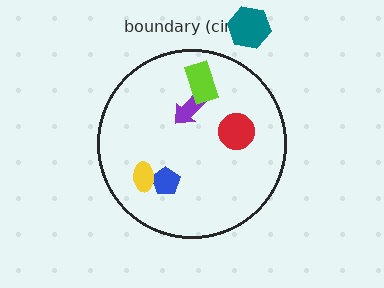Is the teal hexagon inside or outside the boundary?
Outside.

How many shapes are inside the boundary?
5 inside, 1 outside.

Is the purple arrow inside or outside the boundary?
Inside.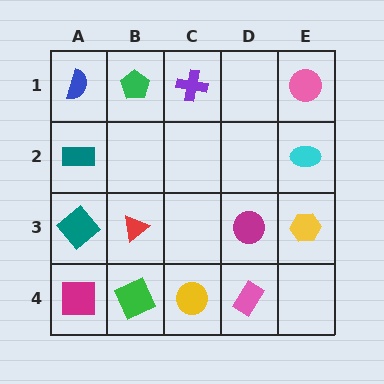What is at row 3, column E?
A yellow hexagon.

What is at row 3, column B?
A red triangle.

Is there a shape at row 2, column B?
No, that cell is empty.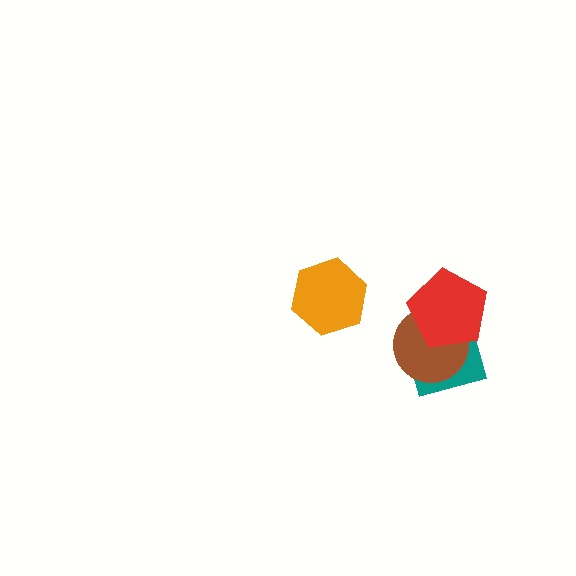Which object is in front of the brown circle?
The red pentagon is in front of the brown circle.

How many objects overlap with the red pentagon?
2 objects overlap with the red pentagon.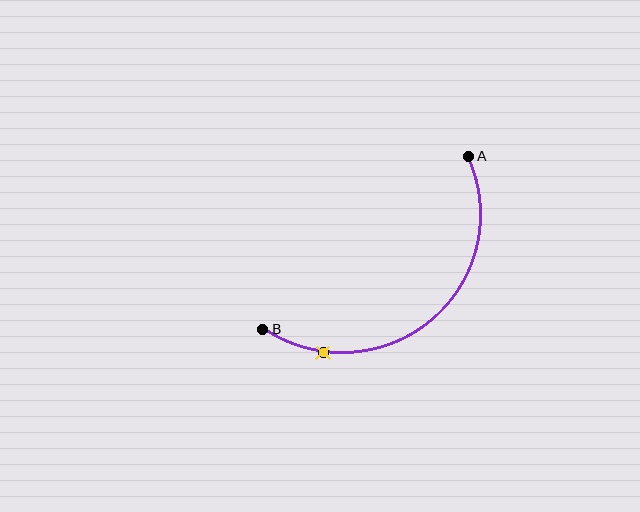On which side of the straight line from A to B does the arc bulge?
The arc bulges below and to the right of the straight line connecting A and B.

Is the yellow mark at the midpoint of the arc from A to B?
No. The yellow mark lies on the arc but is closer to endpoint B. The arc midpoint would be at the point on the curve equidistant along the arc from both A and B.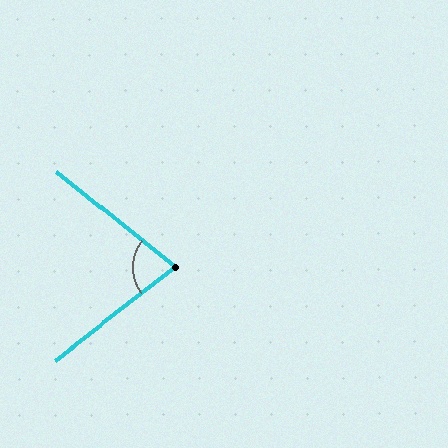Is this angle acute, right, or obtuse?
It is acute.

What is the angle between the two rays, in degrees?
Approximately 76 degrees.